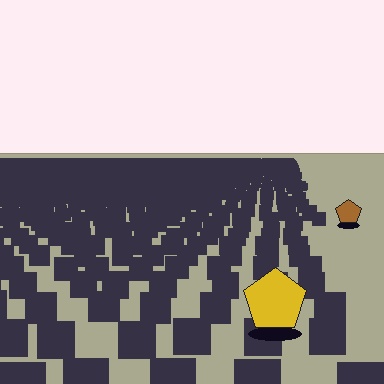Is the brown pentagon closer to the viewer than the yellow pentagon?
No. The yellow pentagon is closer — you can tell from the texture gradient: the ground texture is coarser near it.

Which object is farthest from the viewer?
The brown pentagon is farthest from the viewer. It appears smaller and the ground texture around it is denser.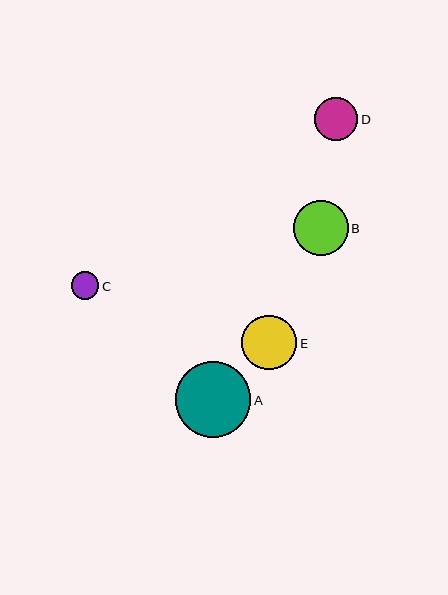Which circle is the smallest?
Circle C is the smallest with a size of approximately 28 pixels.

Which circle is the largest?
Circle A is the largest with a size of approximately 76 pixels.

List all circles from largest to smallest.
From largest to smallest: A, E, B, D, C.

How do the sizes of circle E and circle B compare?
Circle E and circle B are approximately the same size.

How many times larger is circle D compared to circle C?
Circle D is approximately 1.6 times the size of circle C.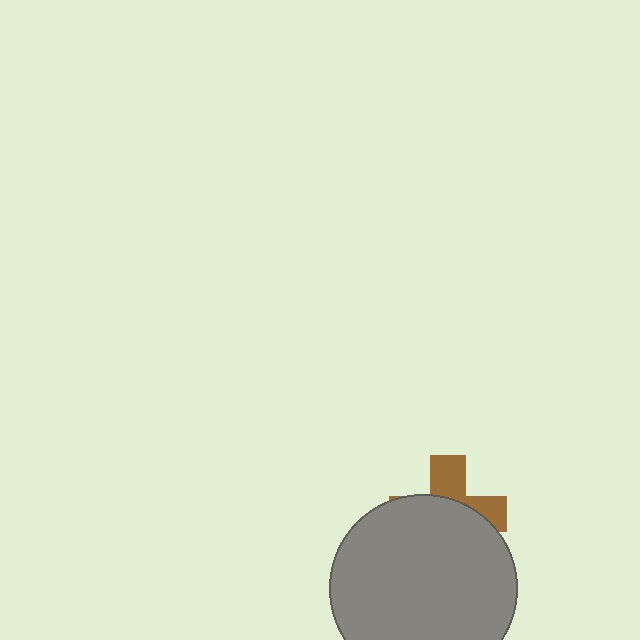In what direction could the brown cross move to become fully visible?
The brown cross could move up. That would shift it out from behind the gray circle entirely.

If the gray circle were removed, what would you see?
You would see the complete brown cross.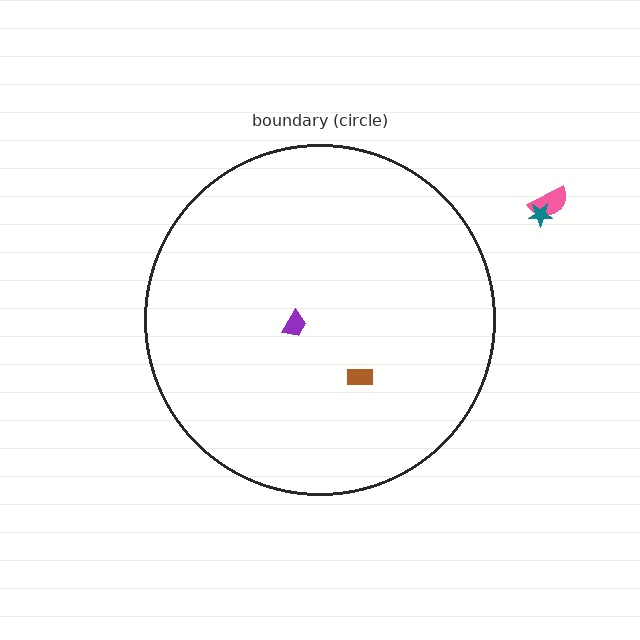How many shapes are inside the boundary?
2 inside, 2 outside.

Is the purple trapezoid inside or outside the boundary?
Inside.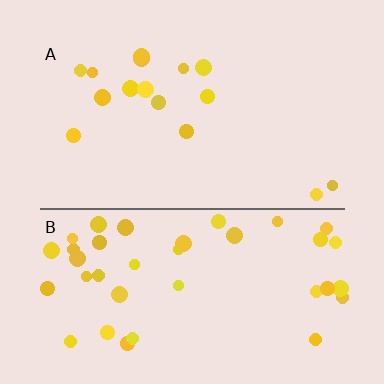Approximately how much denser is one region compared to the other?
Approximately 2.5× — region B over region A.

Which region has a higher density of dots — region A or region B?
B (the bottom).